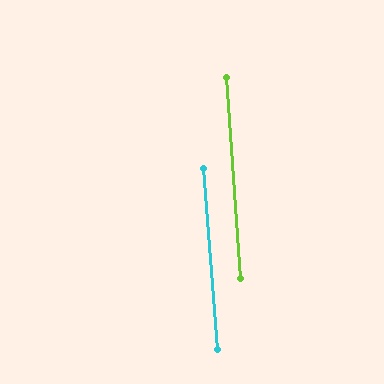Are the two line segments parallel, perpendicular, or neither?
Parallel — their directions differ by only 0.4°.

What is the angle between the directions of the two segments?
Approximately 0 degrees.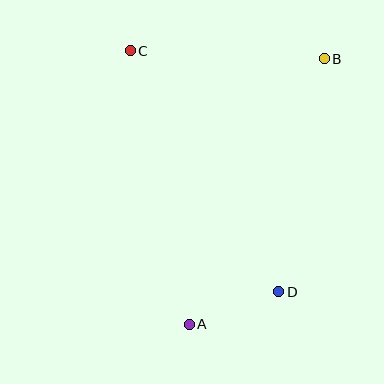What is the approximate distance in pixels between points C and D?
The distance between C and D is approximately 283 pixels.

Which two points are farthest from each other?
Points A and B are farthest from each other.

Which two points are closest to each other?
Points A and D are closest to each other.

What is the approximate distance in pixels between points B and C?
The distance between B and C is approximately 194 pixels.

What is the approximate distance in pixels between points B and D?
The distance between B and D is approximately 237 pixels.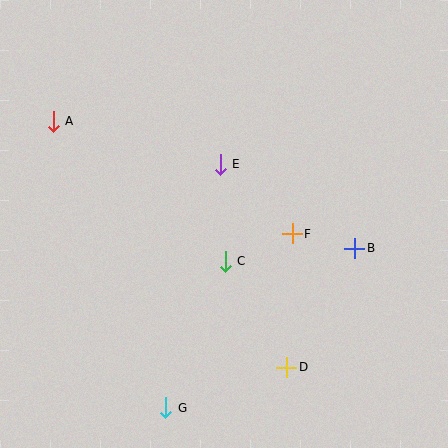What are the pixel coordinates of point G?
Point G is at (166, 408).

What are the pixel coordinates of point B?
Point B is at (355, 248).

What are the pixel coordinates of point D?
Point D is at (287, 367).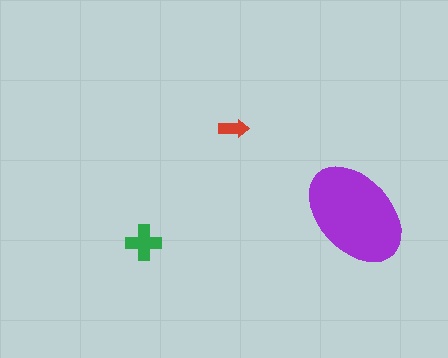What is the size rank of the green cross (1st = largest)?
2nd.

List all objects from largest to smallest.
The purple ellipse, the green cross, the red arrow.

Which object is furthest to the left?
The green cross is leftmost.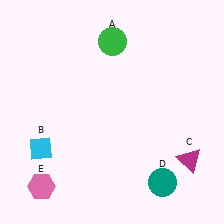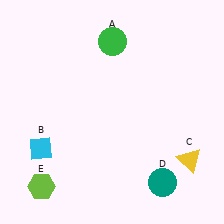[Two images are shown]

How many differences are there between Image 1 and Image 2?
There are 2 differences between the two images.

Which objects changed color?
C changed from magenta to yellow. E changed from pink to lime.